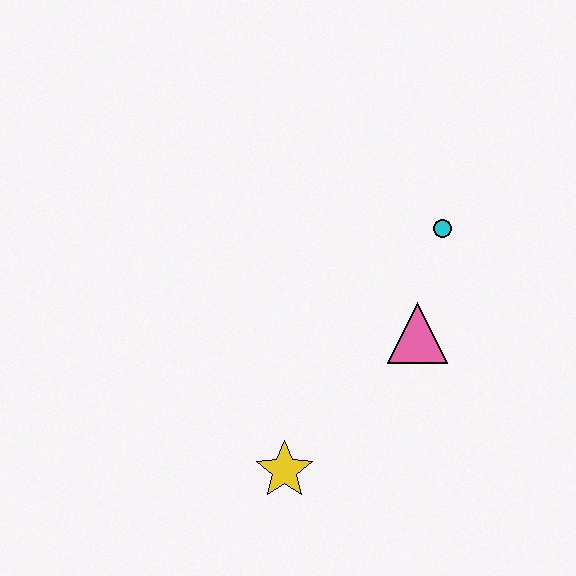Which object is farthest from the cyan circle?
The yellow star is farthest from the cyan circle.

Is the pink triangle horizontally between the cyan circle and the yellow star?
Yes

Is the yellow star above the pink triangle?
No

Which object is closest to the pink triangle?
The cyan circle is closest to the pink triangle.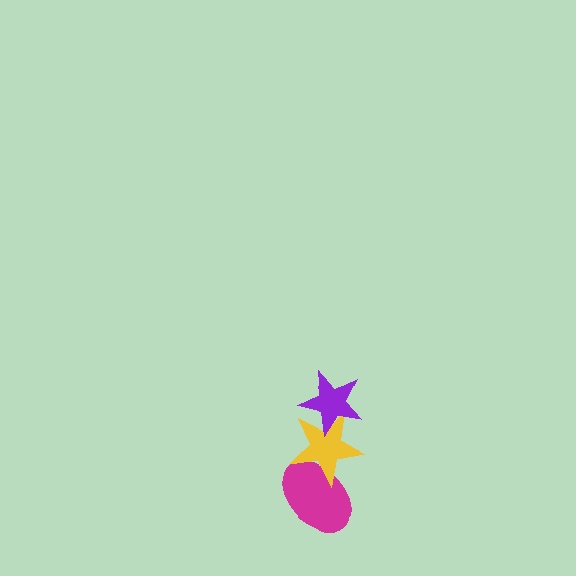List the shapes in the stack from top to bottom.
From top to bottom: the purple star, the yellow star, the magenta ellipse.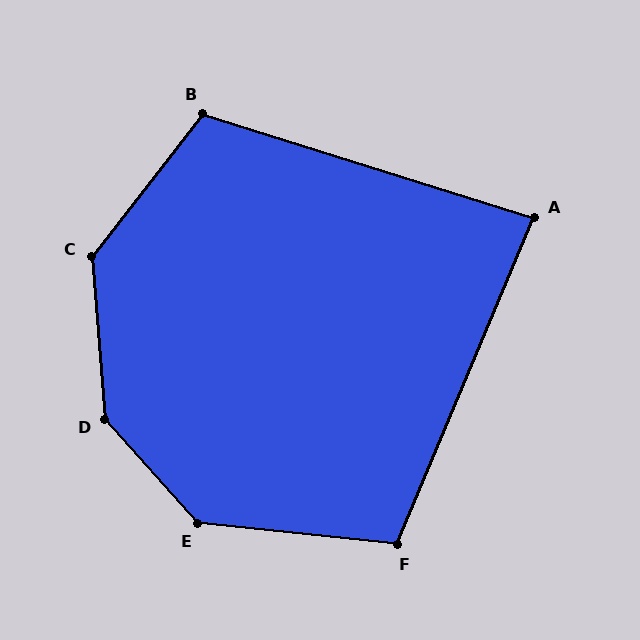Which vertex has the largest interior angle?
D, at approximately 143 degrees.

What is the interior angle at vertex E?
Approximately 138 degrees (obtuse).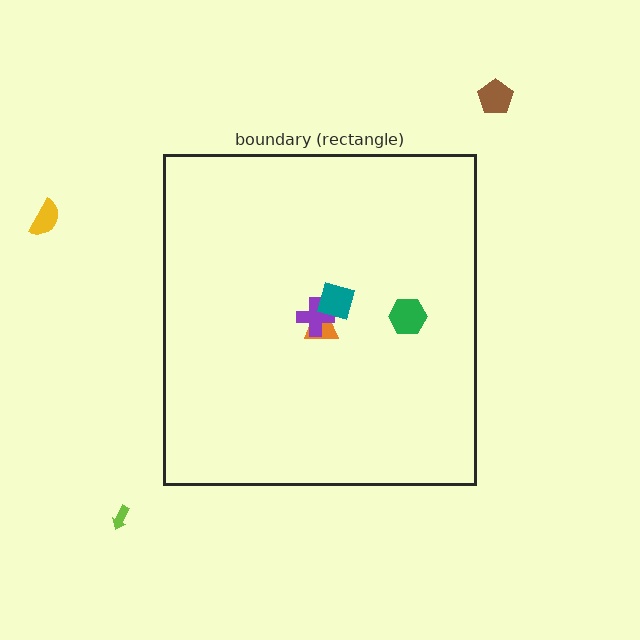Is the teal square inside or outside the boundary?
Inside.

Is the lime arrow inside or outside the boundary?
Outside.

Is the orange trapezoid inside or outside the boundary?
Inside.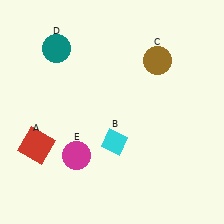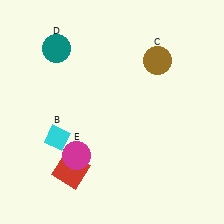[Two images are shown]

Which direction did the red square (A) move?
The red square (A) moved right.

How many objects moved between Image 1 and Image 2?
2 objects moved between the two images.